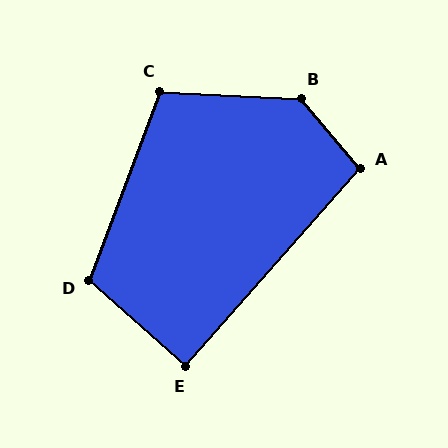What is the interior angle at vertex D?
Approximately 111 degrees (obtuse).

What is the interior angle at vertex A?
Approximately 98 degrees (obtuse).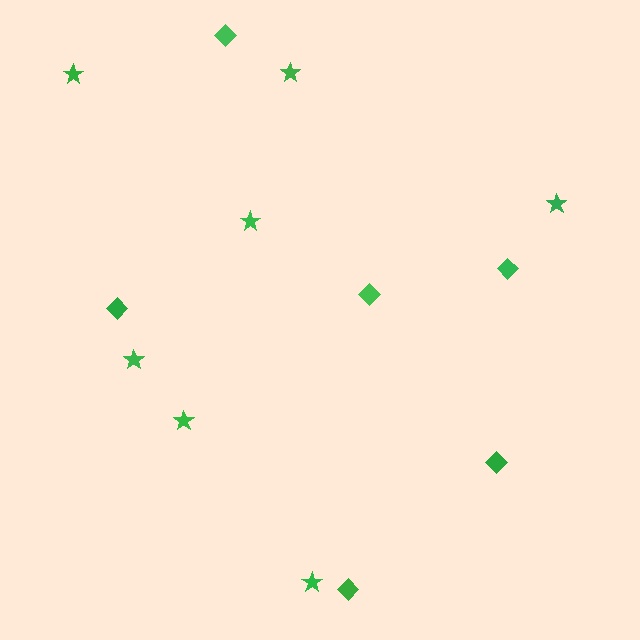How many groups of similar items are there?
There are 2 groups: one group of stars (7) and one group of diamonds (6).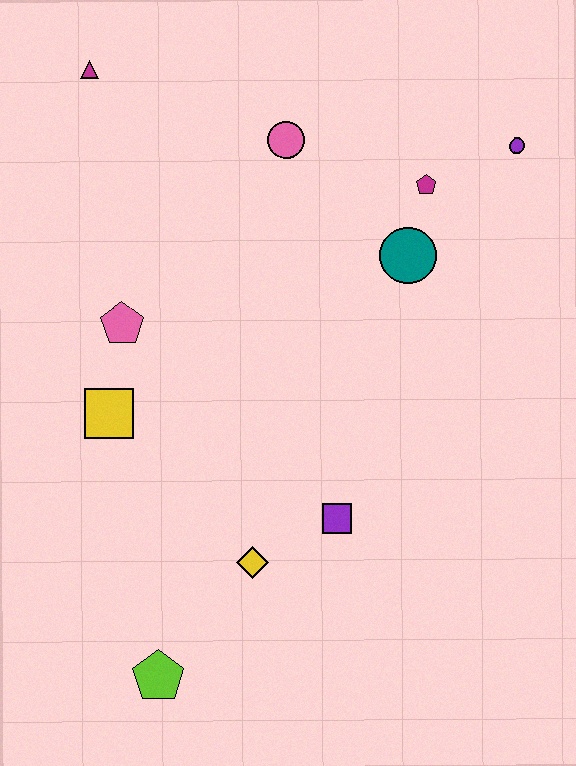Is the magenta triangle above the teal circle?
Yes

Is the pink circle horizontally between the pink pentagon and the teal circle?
Yes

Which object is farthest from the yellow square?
The purple circle is farthest from the yellow square.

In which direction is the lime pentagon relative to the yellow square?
The lime pentagon is below the yellow square.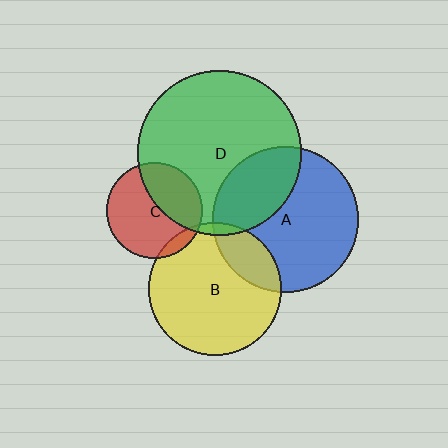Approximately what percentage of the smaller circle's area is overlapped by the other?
Approximately 40%.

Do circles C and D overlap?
Yes.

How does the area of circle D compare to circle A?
Approximately 1.3 times.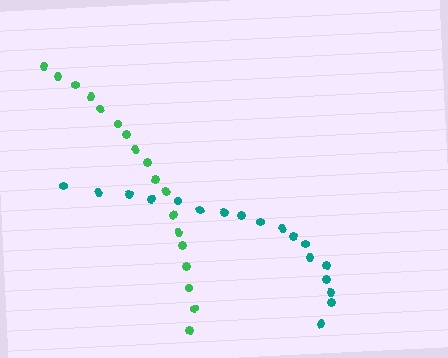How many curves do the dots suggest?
There are 2 distinct paths.